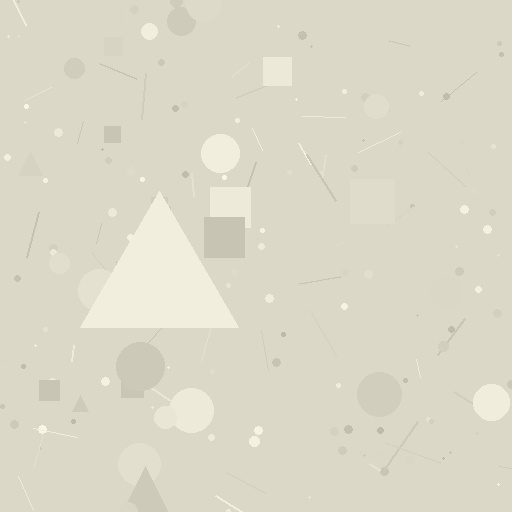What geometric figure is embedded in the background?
A triangle is embedded in the background.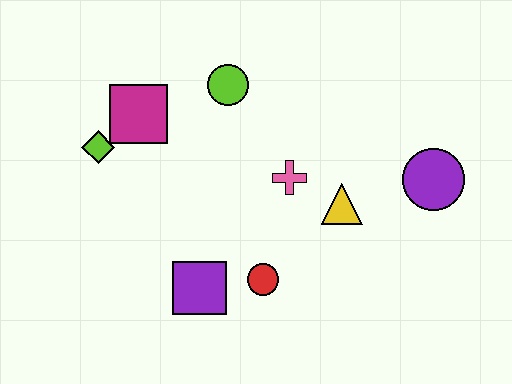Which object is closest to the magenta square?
The lime diamond is closest to the magenta square.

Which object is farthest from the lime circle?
The purple circle is farthest from the lime circle.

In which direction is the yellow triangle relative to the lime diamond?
The yellow triangle is to the right of the lime diamond.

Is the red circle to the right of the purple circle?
No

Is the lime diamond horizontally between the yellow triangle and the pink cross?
No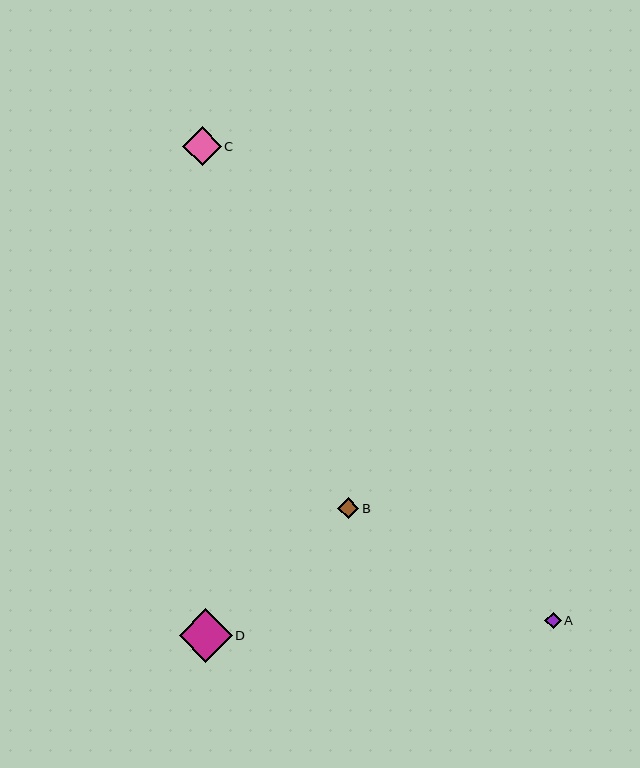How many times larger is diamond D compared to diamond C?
Diamond D is approximately 1.4 times the size of diamond C.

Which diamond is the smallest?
Diamond A is the smallest with a size of approximately 16 pixels.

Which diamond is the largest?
Diamond D is the largest with a size of approximately 53 pixels.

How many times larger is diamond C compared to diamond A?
Diamond C is approximately 2.4 times the size of diamond A.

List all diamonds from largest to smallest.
From largest to smallest: D, C, B, A.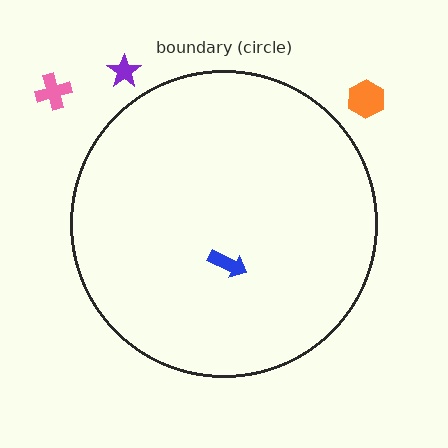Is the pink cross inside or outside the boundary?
Outside.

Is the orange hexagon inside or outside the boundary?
Outside.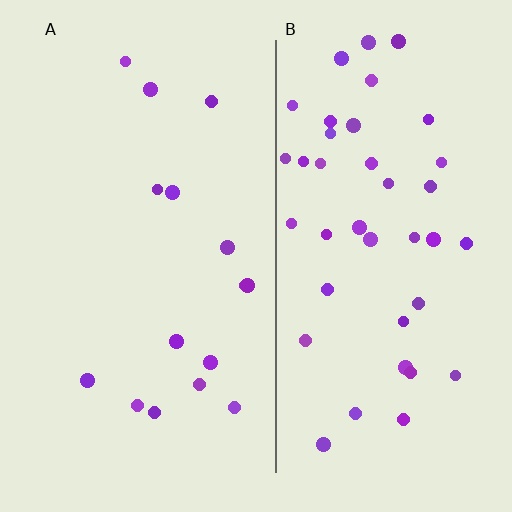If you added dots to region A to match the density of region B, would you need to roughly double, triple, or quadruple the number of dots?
Approximately triple.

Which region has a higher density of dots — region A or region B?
B (the right).